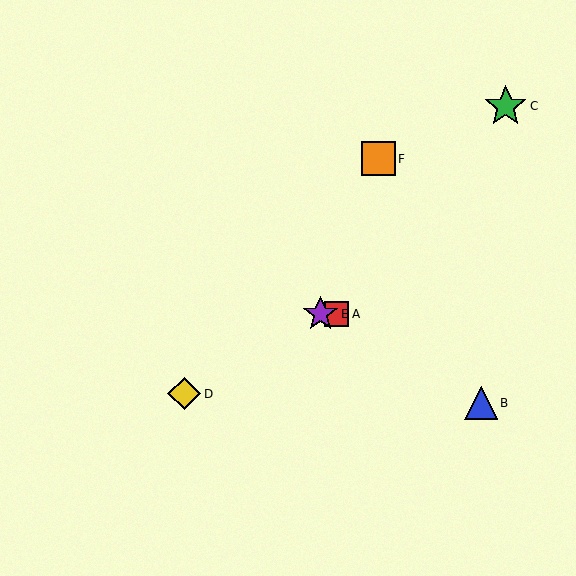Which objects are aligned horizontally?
Objects A, E are aligned horizontally.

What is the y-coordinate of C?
Object C is at y≈106.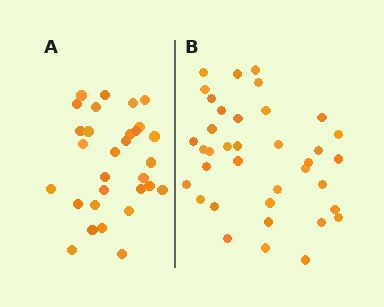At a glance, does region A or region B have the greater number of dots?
Region B (the right region) has more dots.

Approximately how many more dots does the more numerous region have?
Region B has roughly 8 or so more dots than region A.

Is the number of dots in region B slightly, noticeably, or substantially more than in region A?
Region B has only slightly more — the two regions are fairly close. The ratio is roughly 1.2 to 1.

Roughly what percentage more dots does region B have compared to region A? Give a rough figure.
About 25% more.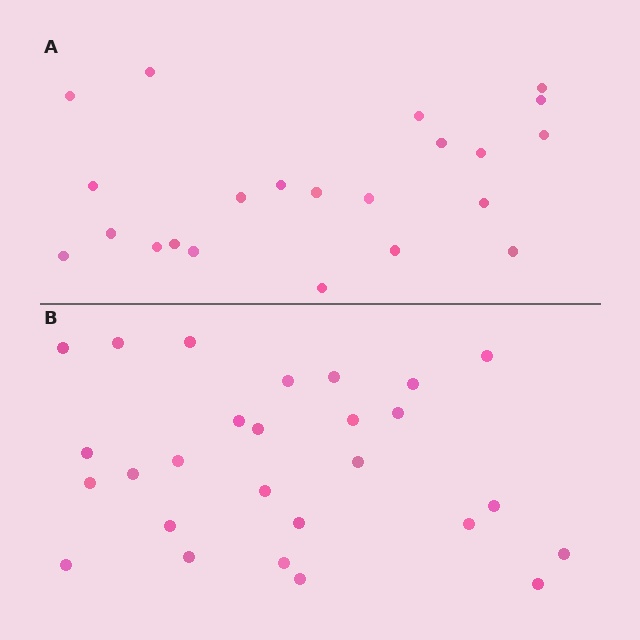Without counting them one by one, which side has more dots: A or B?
Region B (the bottom region) has more dots.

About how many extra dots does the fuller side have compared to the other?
Region B has about 5 more dots than region A.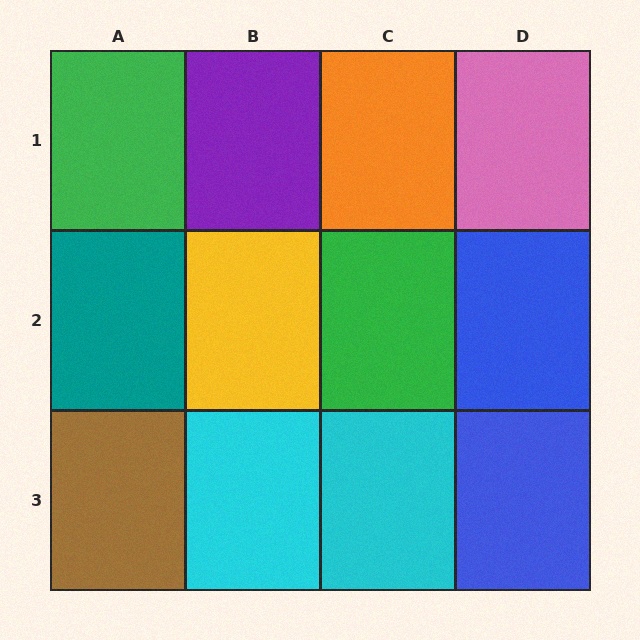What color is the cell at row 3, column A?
Brown.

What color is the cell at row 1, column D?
Pink.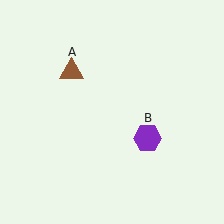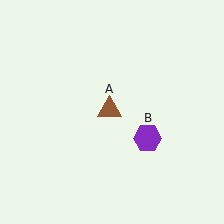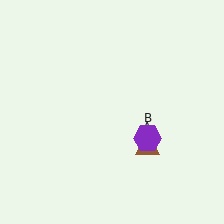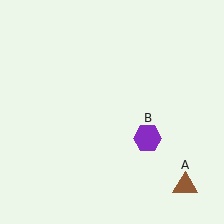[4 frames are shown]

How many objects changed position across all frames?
1 object changed position: brown triangle (object A).